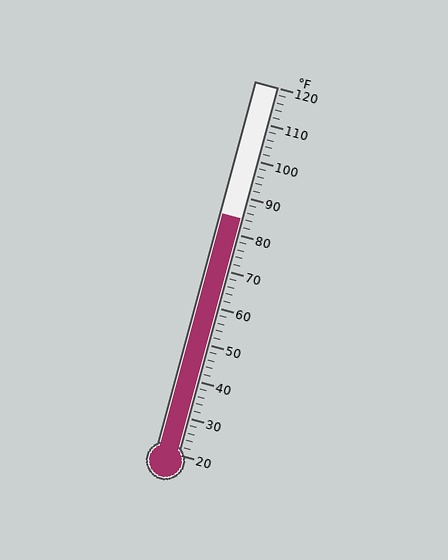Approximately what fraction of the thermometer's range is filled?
The thermometer is filled to approximately 65% of its range.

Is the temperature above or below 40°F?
The temperature is above 40°F.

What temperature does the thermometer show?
The thermometer shows approximately 84°F.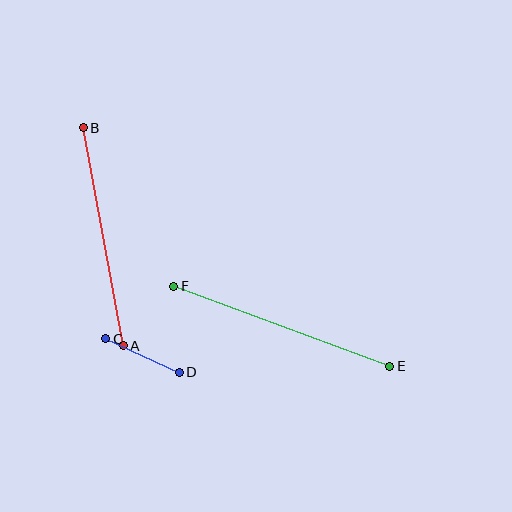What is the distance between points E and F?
The distance is approximately 230 pixels.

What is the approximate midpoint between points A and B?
The midpoint is at approximately (103, 237) pixels.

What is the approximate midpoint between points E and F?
The midpoint is at approximately (282, 326) pixels.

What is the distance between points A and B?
The distance is approximately 221 pixels.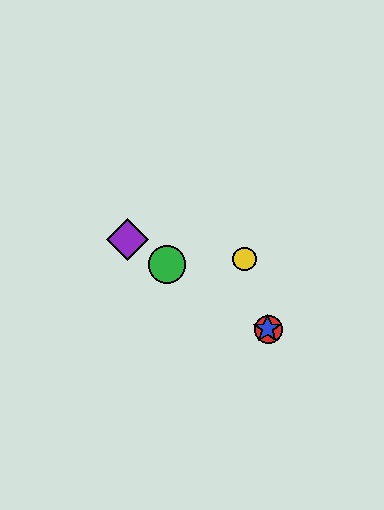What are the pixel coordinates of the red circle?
The red circle is at (269, 330).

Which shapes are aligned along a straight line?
The red circle, the blue star, the green circle, the purple diamond are aligned along a straight line.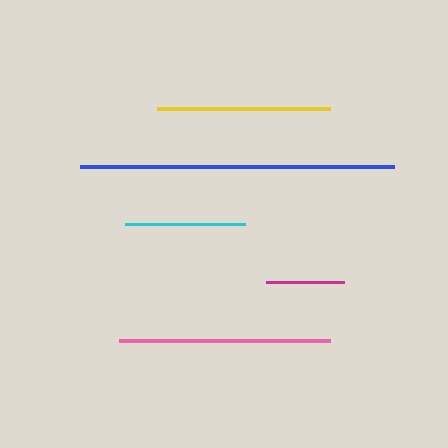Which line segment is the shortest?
The magenta line is the shortest at approximately 79 pixels.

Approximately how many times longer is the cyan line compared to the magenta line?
The cyan line is approximately 1.5 times the length of the magenta line.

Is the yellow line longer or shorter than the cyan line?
The yellow line is longer than the cyan line.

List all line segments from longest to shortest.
From longest to shortest: blue, pink, yellow, cyan, magenta.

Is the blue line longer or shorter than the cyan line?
The blue line is longer than the cyan line.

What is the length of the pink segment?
The pink segment is approximately 211 pixels long.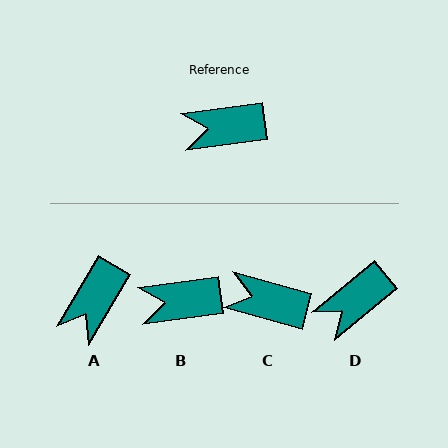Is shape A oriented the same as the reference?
No, it is off by about 51 degrees.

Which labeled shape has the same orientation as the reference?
B.